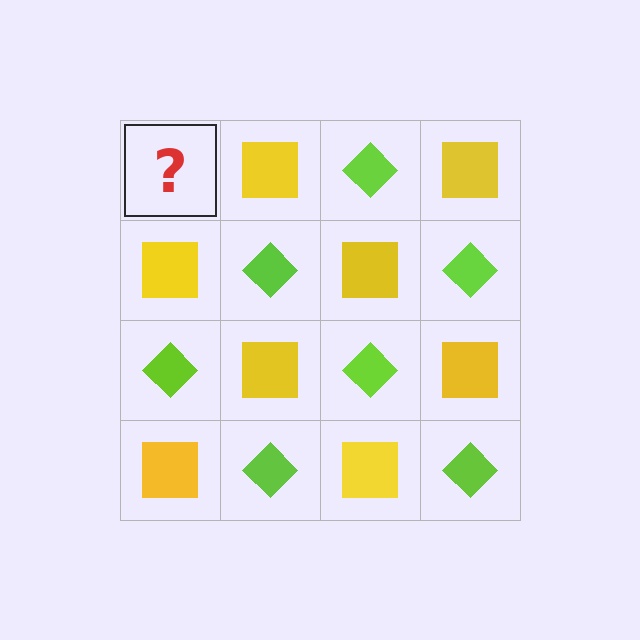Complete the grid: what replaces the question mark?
The question mark should be replaced with a lime diamond.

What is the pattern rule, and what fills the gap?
The rule is that it alternates lime diamond and yellow square in a checkerboard pattern. The gap should be filled with a lime diamond.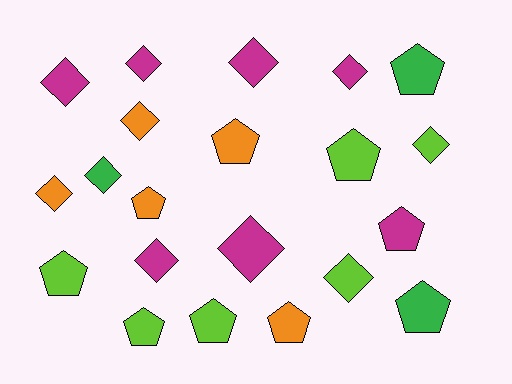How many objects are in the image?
There are 21 objects.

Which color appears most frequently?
Magenta, with 7 objects.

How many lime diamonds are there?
There are 2 lime diamonds.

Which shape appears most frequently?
Diamond, with 11 objects.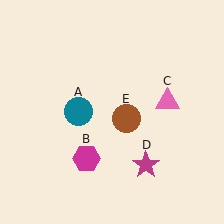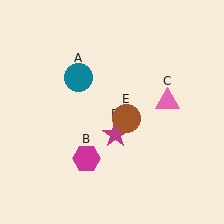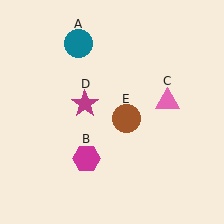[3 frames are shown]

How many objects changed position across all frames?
2 objects changed position: teal circle (object A), magenta star (object D).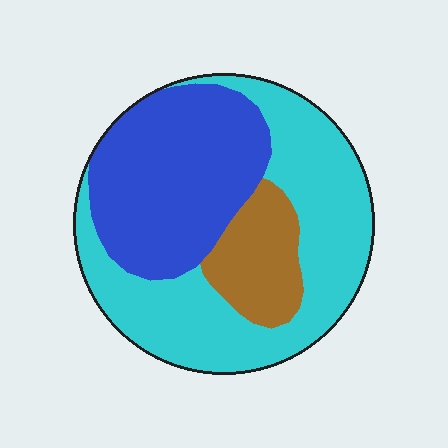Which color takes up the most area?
Cyan, at roughly 50%.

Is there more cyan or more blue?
Cyan.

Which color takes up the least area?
Brown, at roughly 15%.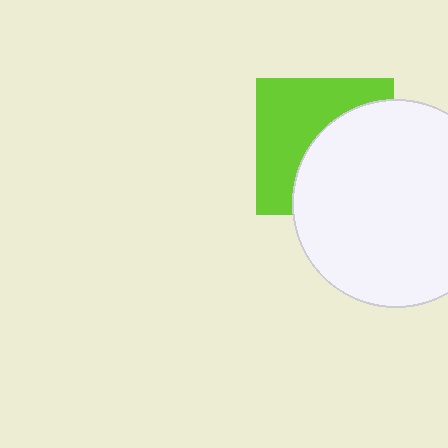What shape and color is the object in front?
The object in front is a white circle.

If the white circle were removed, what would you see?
You would see the complete lime square.